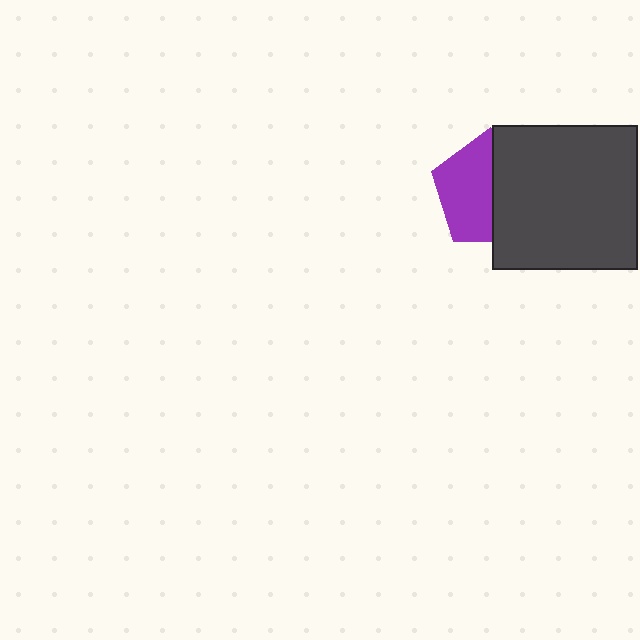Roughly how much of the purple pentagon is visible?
About half of it is visible (roughly 51%).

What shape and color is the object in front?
The object in front is a dark gray square.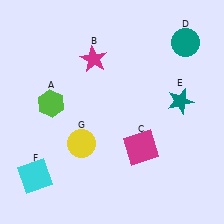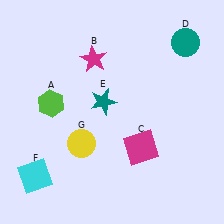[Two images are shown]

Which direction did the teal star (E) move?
The teal star (E) moved left.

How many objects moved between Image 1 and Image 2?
1 object moved between the two images.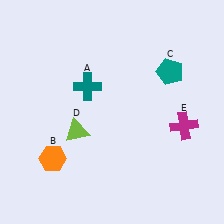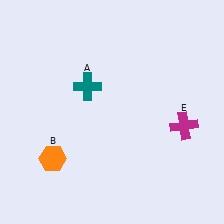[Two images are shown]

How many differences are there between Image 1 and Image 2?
There are 2 differences between the two images.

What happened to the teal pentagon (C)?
The teal pentagon (C) was removed in Image 2. It was in the top-right area of Image 1.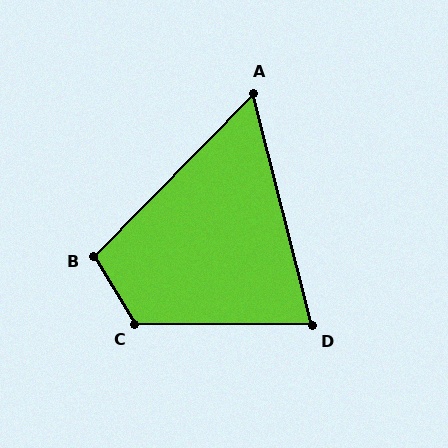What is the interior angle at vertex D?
Approximately 76 degrees (acute).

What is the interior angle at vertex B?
Approximately 104 degrees (obtuse).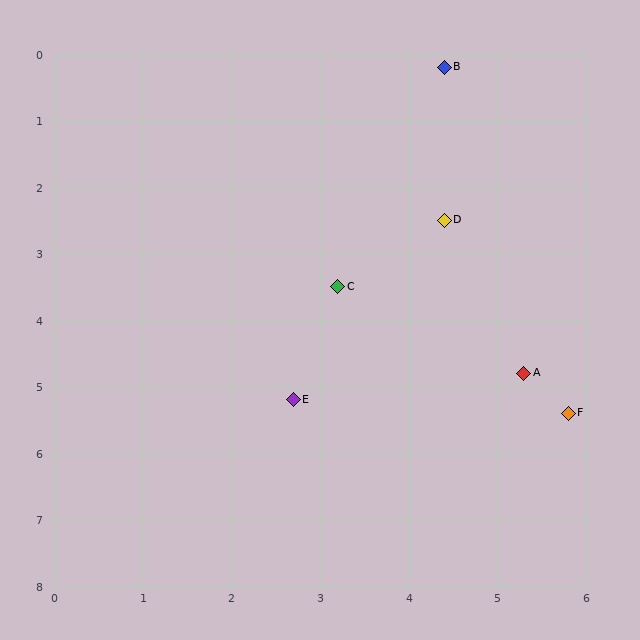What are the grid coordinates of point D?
Point D is at approximately (4.4, 2.5).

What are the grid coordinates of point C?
Point C is at approximately (3.2, 3.5).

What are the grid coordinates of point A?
Point A is at approximately (5.3, 4.8).